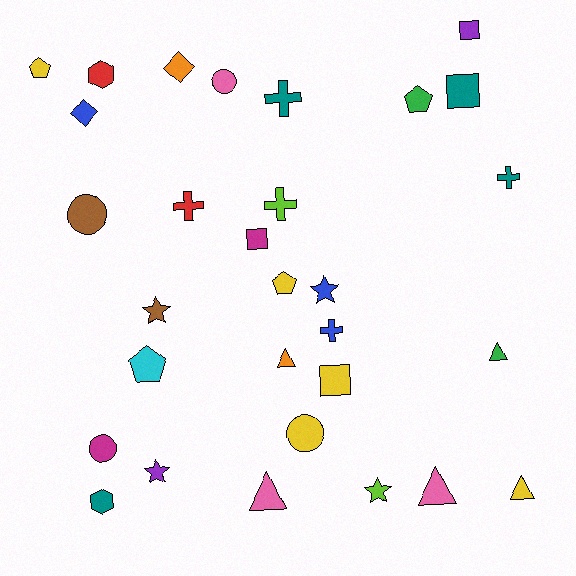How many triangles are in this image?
There are 5 triangles.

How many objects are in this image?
There are 30 objects.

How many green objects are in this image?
There are 2 green objects.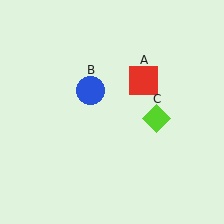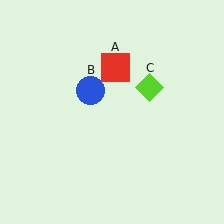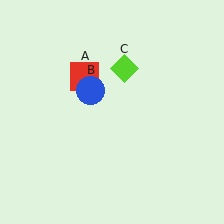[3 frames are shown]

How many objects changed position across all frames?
2 objects changed position: red square (object A), lime diamond (object C).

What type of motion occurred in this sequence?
The red square (object A), lime diamond (object C) rotated counterclockwise around the center of the scene.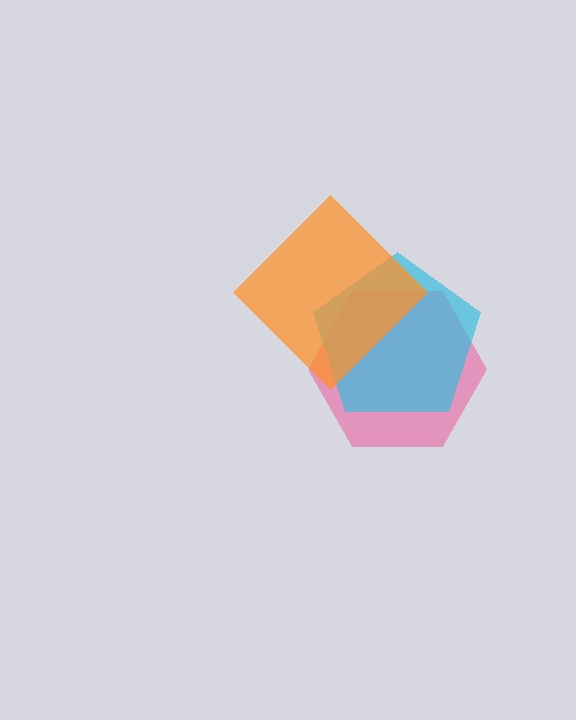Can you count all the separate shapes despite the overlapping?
Yes, there are 3 separate shapes.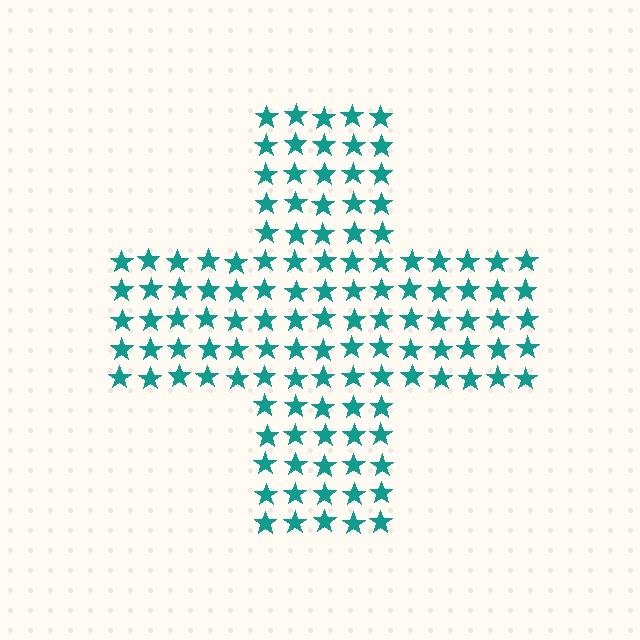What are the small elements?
The small elements are stars.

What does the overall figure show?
The overall figure shows a cross.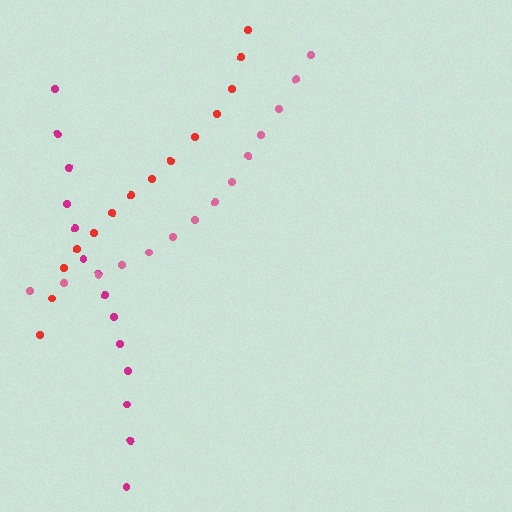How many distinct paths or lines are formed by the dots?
There are 3 distinct paths.